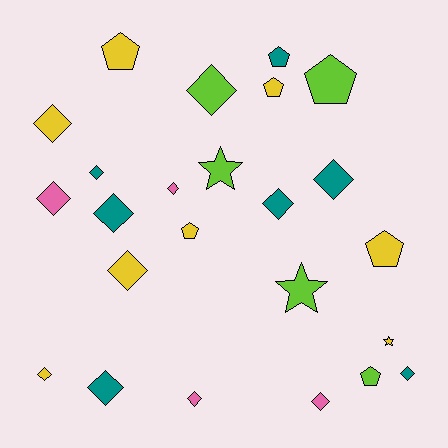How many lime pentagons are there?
There are 2 lime pentagons.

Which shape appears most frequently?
Diamond, with 14 objects.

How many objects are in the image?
There are 24 objects.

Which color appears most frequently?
Yellow, with 8 objects.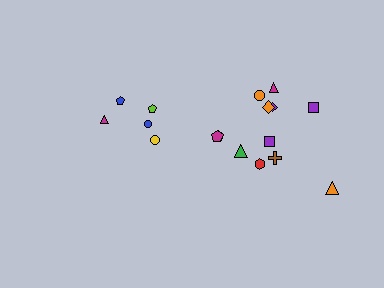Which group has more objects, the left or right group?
The right group.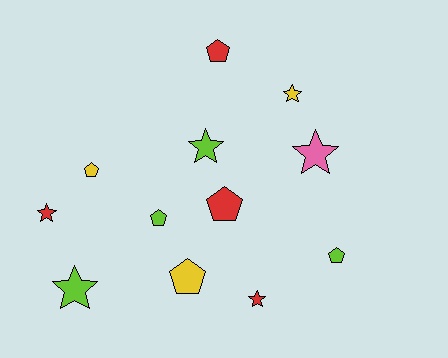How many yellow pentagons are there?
There are 2 yellow pentagons.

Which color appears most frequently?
Lime, with 4 objects.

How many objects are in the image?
There are 12 objects.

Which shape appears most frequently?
Star, with 6 objects.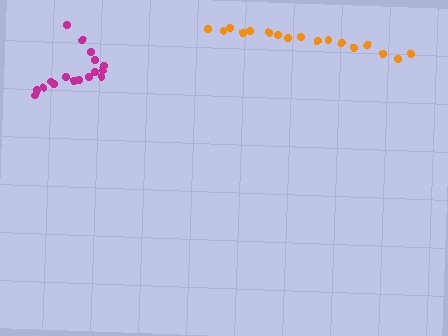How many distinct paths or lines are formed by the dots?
There are 2 distinct paths.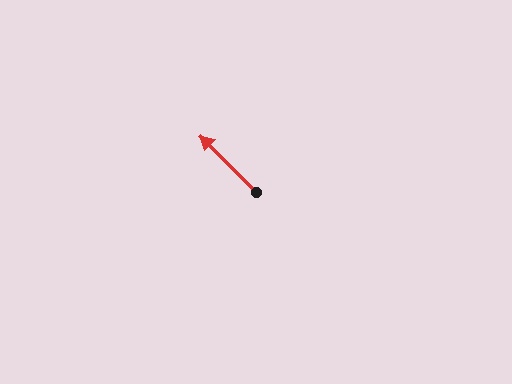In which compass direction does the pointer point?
Northwest.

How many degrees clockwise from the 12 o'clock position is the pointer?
Approximately 315 degrees.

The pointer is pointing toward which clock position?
Roughly 11 o'clock.